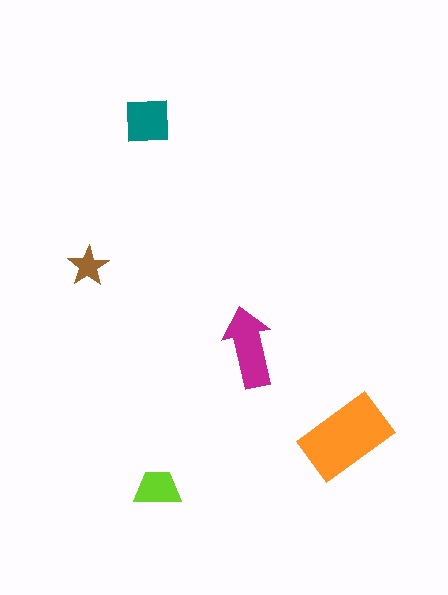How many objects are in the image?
There are 5 objects in the image.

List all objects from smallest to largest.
The brown star, the lime trapezoid, the teal square, the magenta arrow, the orange rectangle.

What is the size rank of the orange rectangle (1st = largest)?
1st.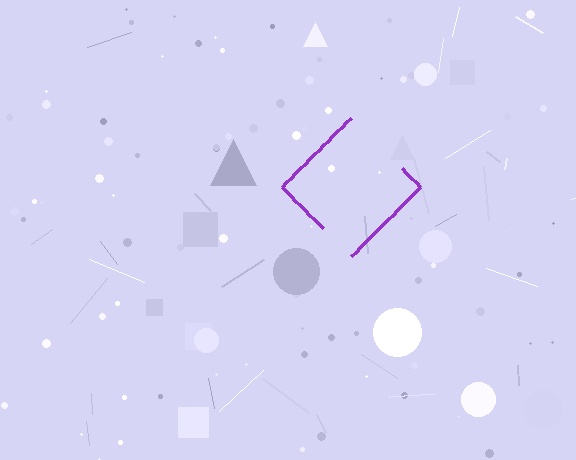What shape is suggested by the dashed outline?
The dashed outline suggests a diamond.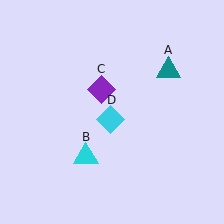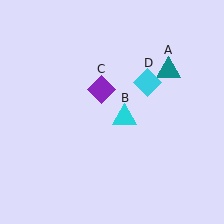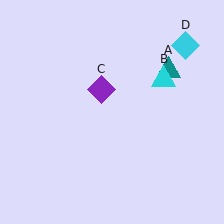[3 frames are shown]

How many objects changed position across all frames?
2 objects changed position: cyan triangle (object B), cyan diamond (object D).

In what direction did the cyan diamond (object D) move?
The cyan diamond (object D) moved up and to the right.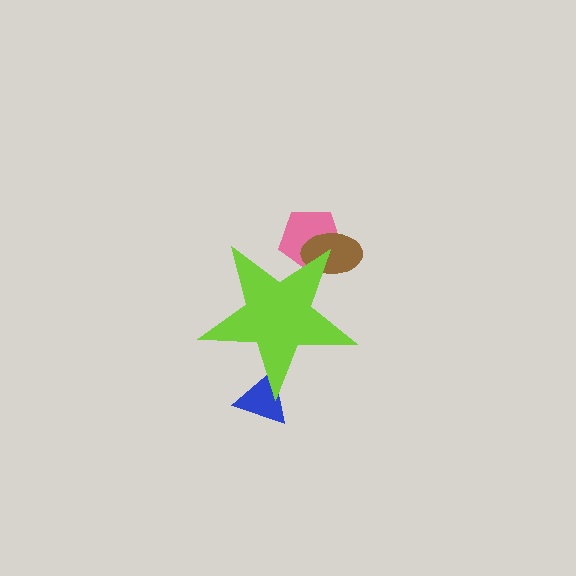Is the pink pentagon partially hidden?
Yes, the pink pentagon is partially hidden behind the lime star.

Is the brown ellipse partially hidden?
Yes, the brown ellipse is partially hidden behind the lime star.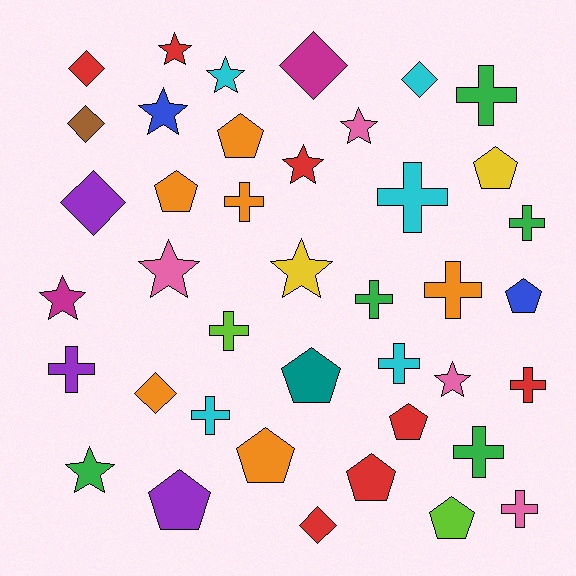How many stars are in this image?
There are 10 stars.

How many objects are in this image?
There are 40 objects.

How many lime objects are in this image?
There are 2 lime objects.